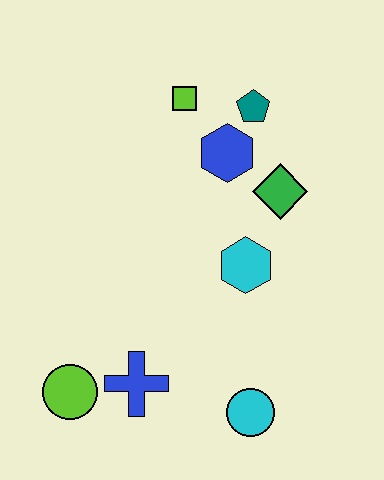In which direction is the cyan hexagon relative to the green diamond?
The cyan hexagon is below the green diamond.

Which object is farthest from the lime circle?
The teal pentagon is farthest from the lime circle.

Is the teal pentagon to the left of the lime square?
No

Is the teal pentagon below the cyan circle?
No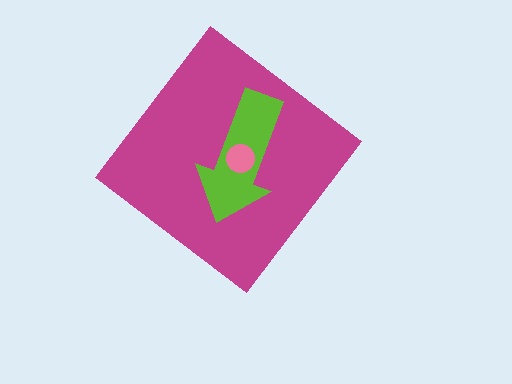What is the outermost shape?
The magenta diamond.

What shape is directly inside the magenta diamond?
The lime arrow.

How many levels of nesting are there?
3.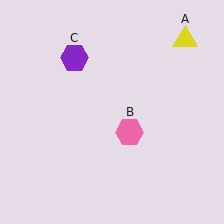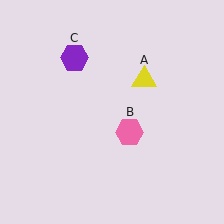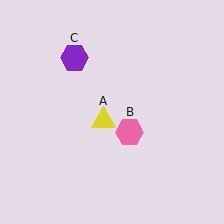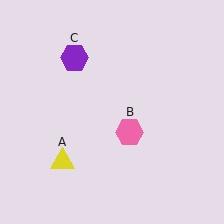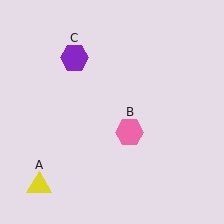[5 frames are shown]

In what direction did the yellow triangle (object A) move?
The yellow triangle (object A) moved down and to the left.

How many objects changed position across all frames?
1 object changed position: yellow triangle (object A).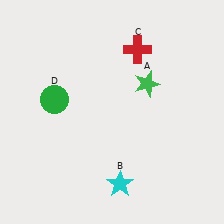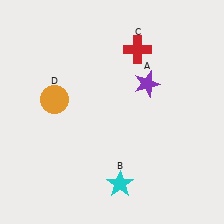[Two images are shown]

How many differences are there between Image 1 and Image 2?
There are 2 differences between the two images.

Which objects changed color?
A changed from green to purple. D changed from green to orange.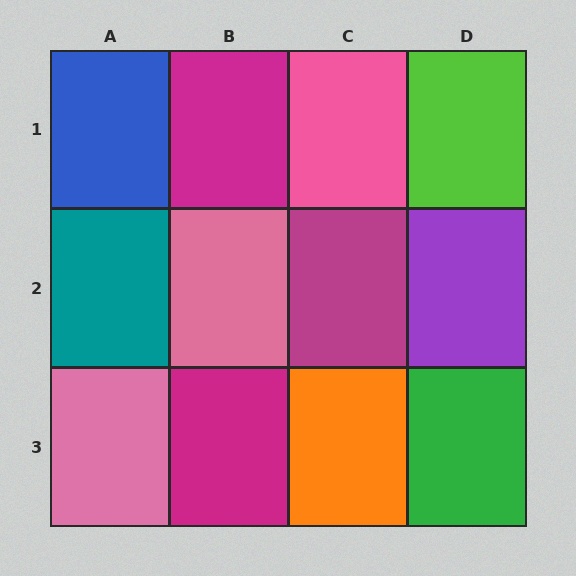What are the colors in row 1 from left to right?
Blue, magenta, pink, lime.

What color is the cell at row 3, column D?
Green.